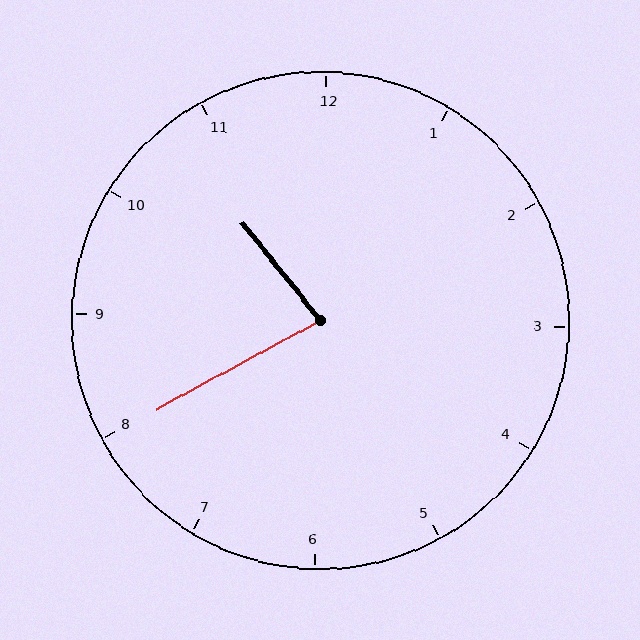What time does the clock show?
10:40.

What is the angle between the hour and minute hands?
Approximately 80 degrees.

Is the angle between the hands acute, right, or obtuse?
It is acute.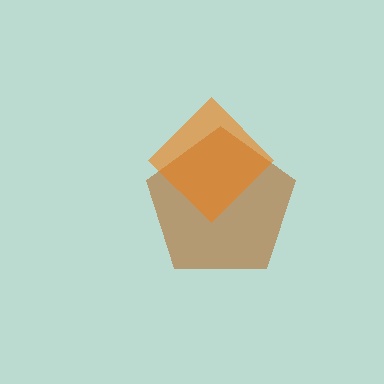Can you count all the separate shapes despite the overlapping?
Yes, there are 2 separate shapes.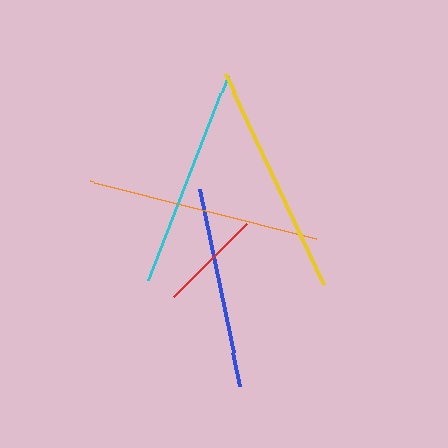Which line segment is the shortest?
The red line is the shortest at approximately 103 pixels.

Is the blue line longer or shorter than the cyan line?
The cyan line is longer than the blue line.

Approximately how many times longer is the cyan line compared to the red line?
The cyan line is approximately 2.1 times the length of the red line.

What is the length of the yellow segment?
The yellow segment is approximately 233 pixels long.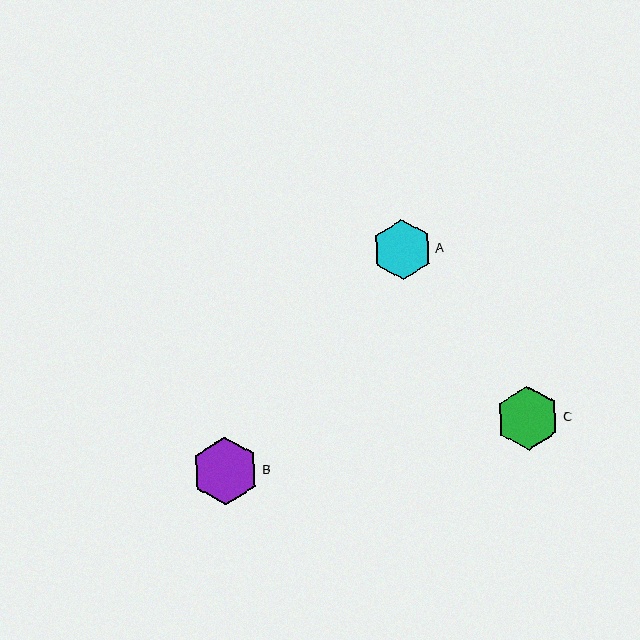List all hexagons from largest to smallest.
From largest to smallest: B, C, A.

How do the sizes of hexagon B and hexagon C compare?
Hexagon B and hexagon C are approximately the same size.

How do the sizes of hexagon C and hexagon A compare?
Hexagon C and hexagon A are approximately the same size.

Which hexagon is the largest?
Hexagon B is the largest with a size of approximately 68 pixels.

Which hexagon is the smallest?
Hexagon A is the smallest with a size of approximately 60 pixels.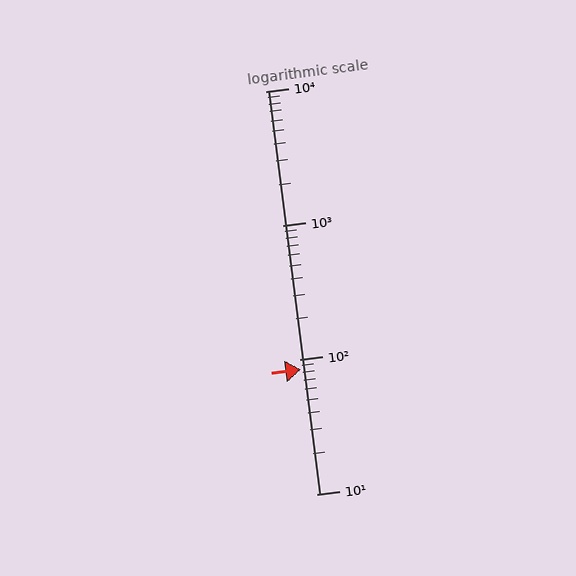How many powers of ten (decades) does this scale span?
The scale spans 3 decades, from 10 to 10000.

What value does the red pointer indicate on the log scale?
The pointer indicates approximately 84.